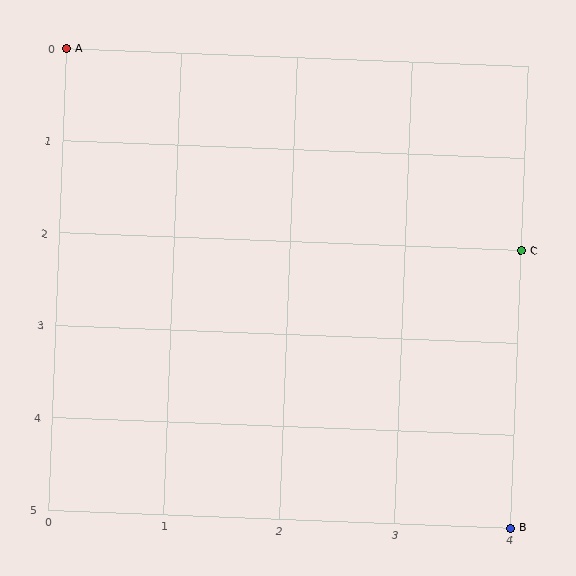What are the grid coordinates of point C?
Point C is at grid coordinates (4, 2).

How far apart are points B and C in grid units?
Points B and C are 3 rows apart.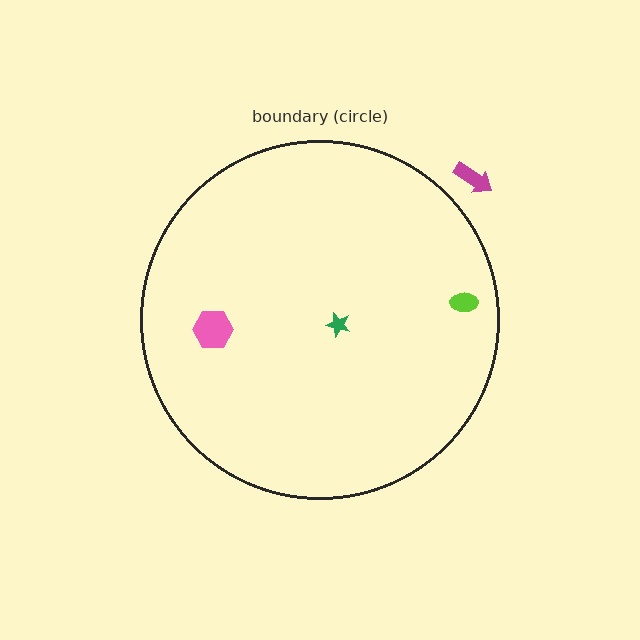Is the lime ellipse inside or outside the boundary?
Inside.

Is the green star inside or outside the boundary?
Inside.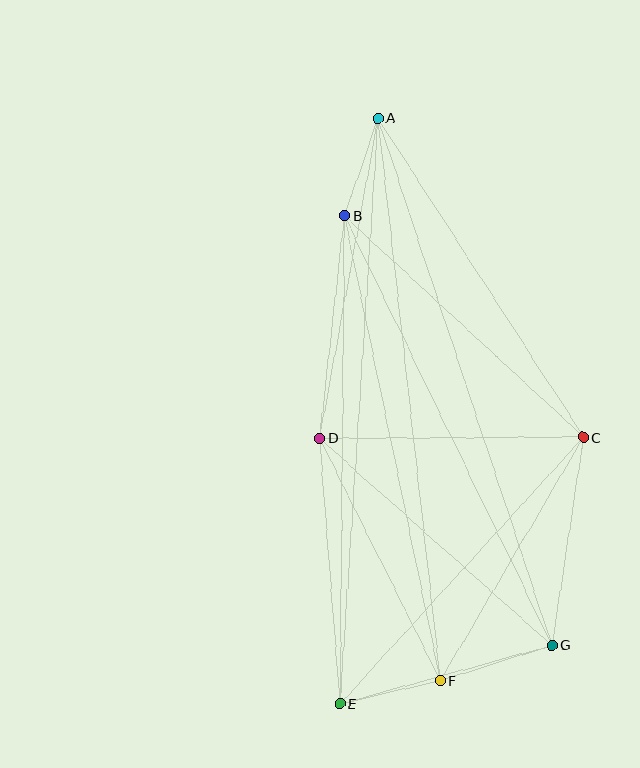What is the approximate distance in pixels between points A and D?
The distance between A and D is approximately 325 pixels.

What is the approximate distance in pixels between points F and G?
The distance between F and G is approximately 117 pixels.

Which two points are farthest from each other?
Points A and E are farthest from each other.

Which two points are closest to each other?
Points E and F are closest to each other.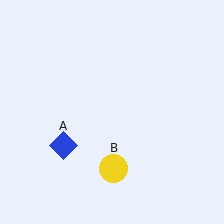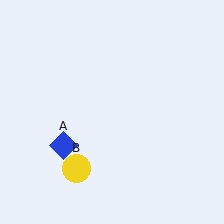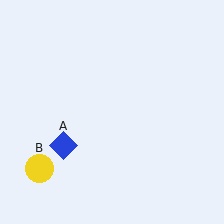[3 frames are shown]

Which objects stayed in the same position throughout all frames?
Blue diamond (object A) remained stationary.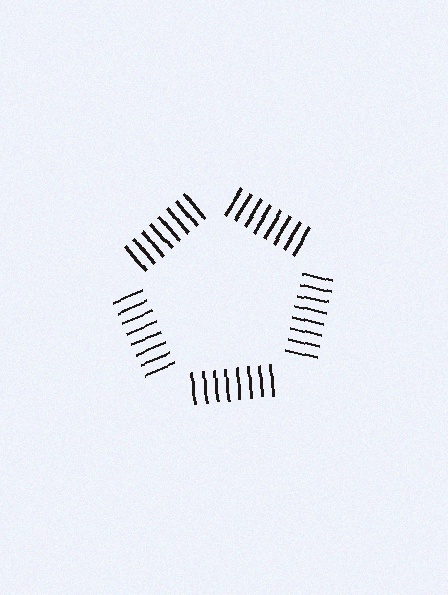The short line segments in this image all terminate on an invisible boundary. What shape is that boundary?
An illusory pentagon — the line segments terminate on its edges but no continuous stroke is drawn.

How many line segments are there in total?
40 — 8 along each of the 5 edges.